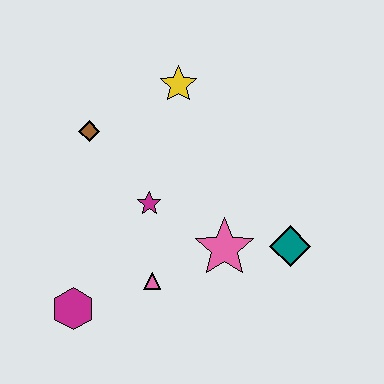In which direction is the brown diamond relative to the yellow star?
The brown diamond is to the left of the yellow star.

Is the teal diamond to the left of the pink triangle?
No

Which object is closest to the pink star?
The teal diamond is closest to the pink star.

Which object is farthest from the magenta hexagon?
The yellow star is farthest from the magenta hexagon.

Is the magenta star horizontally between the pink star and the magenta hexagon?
Yes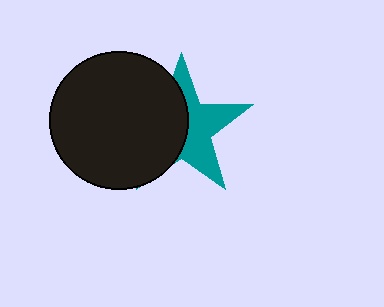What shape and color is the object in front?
The object in front is a black circle.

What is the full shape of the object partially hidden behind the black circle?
The partially hidden object is a teal star.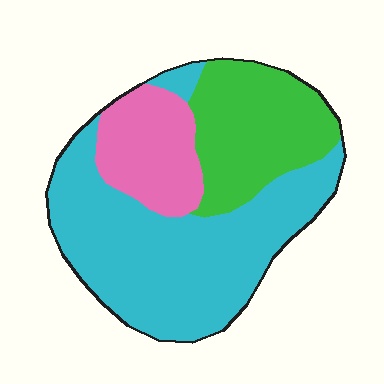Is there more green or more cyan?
Cyan.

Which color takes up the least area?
Pink, at roughly 20%.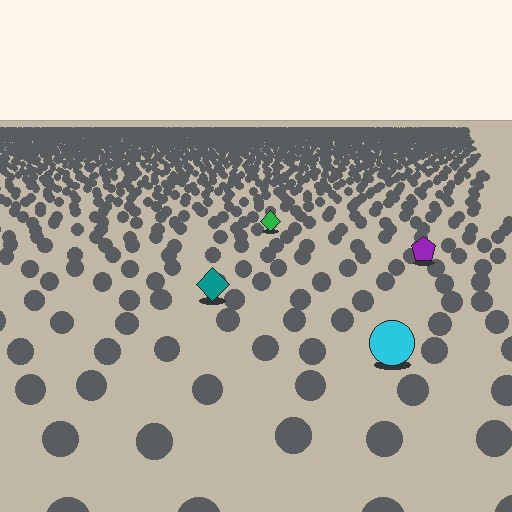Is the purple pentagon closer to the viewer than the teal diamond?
No. The teal diamond is closer — you can tell from the texture gradient: the ground texture is coarser near it.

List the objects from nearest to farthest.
From nearest to farthest: the cyan circle, the teal diamond, the purple pentagon, the green diamond.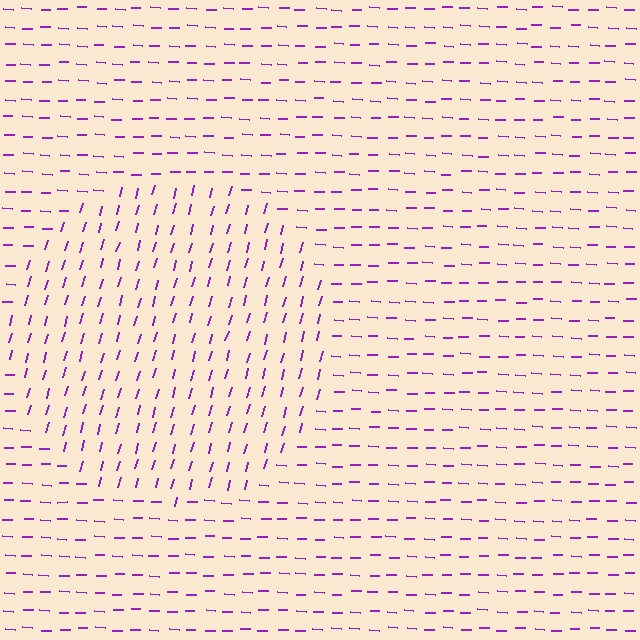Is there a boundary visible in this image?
Yes, there is a texture boundary formed by a change in line orientation.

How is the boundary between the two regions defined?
The boundary is defined purely by a change in line orientation (approximately 77 degrees difference). All lines are the same color and thickness.